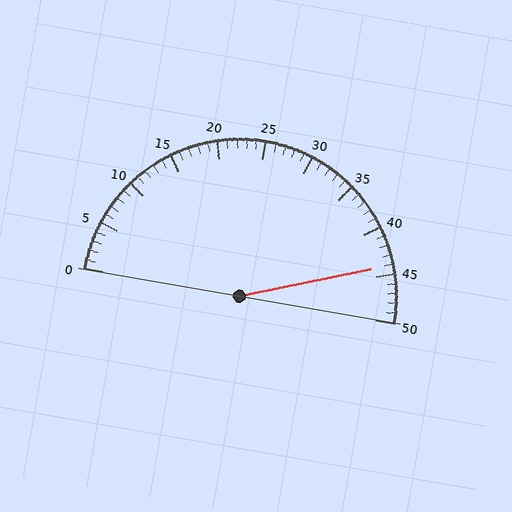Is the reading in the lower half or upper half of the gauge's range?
The reading is in the upper half of the range (0 to 50).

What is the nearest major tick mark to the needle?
The nearest major tick mark is 45.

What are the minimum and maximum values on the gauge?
The gauge ranges from 0 to 50.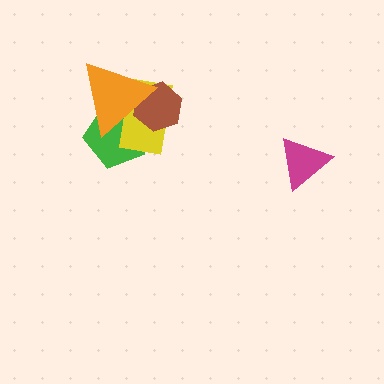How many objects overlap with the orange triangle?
3 objects overlap with the orange triangle.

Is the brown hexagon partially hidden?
Yes, it is partially covered by another shape.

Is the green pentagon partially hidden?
Yes, it is partially covered by another shape.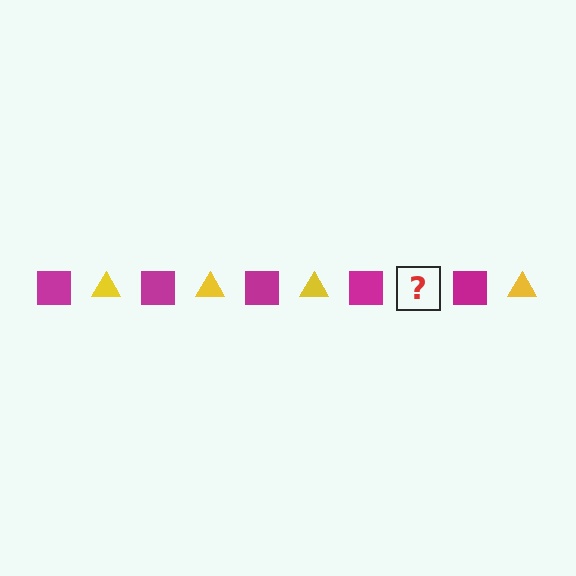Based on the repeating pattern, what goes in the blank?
The blank should be a yellow triangle.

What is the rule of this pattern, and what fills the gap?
The rule is that the pattern alternates between magenta square and yellow triangle. The gap should be filled with a yellow triangle.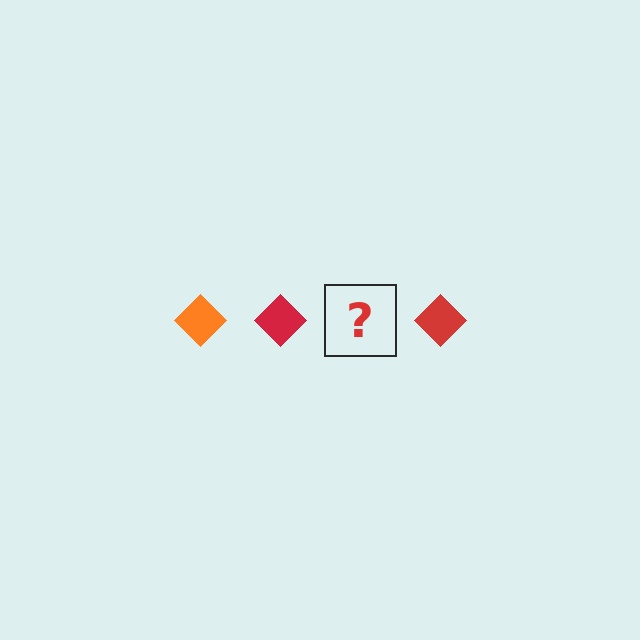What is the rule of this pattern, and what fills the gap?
The rule is that the pattern cycles through orange, red diamonds. The gap should be filled with an orange diamond.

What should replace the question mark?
The question mark should be replaced with an orange diamond.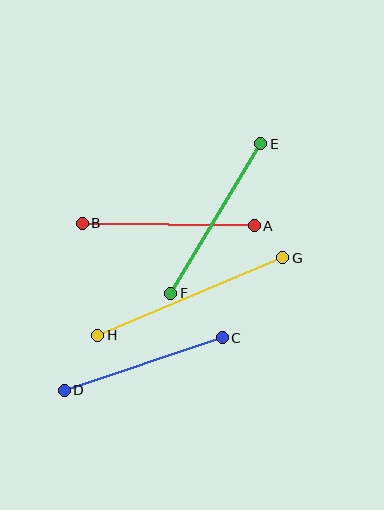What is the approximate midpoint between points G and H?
The midpoint is at approximately (190, 297) pixels.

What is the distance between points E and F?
The distance is approximately 175 pixels.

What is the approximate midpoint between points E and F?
The midpoint is at approximately (216, 218) pixels.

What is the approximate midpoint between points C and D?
The midpoint is at approximately (143, 364) pixels.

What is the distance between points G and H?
The distance is approximately 201 pixels.